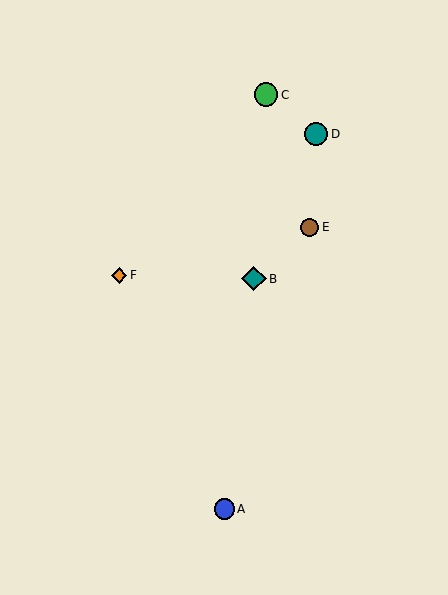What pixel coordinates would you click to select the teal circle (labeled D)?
Click at (316, 134) to select the teal circle D.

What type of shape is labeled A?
Shape A is a blue circle.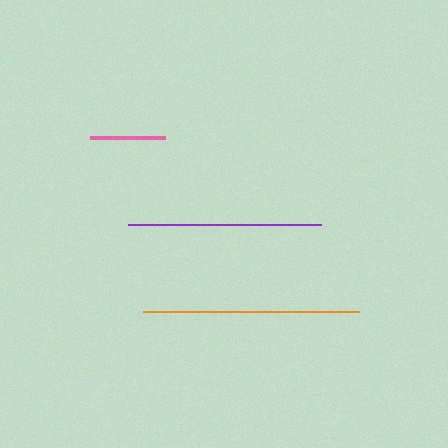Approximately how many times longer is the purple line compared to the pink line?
The purple line is approximately 2.6 times the length of the pink line.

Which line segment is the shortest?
The pink line is the shortest at approximately 75 pixels.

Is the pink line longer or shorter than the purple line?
The purple line is longer than the pink line.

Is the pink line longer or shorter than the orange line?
The orange line is longer than the pink line.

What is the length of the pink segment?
The pink segment is approximately 75 pixels long.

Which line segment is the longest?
The orange line is the longest at approximately 216 pixels.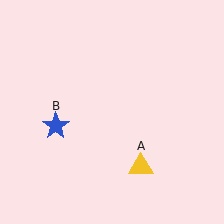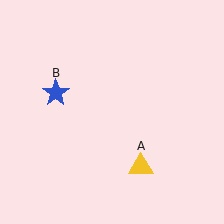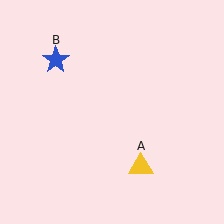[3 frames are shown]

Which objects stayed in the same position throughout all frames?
Yellow triangle (object A) remained stationary.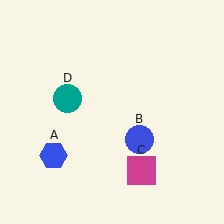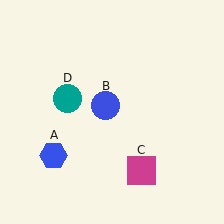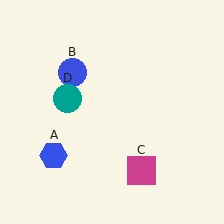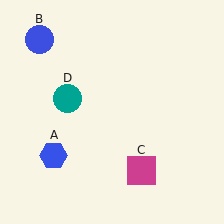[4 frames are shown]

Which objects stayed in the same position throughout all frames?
Blue hexagon (object A) and magenta square (object C) and teal circle (object D) remained stationary.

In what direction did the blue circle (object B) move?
The blue circle (object B) moved up and to the left.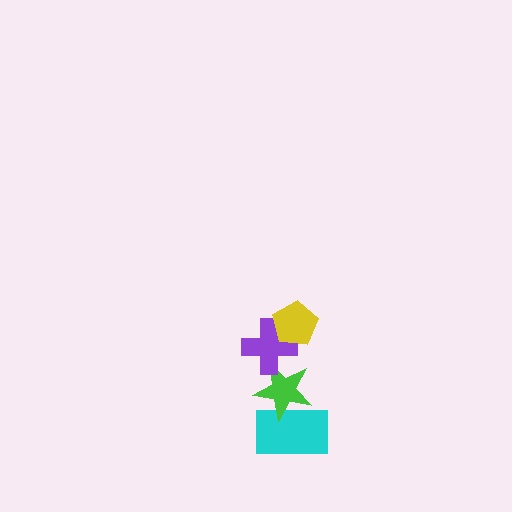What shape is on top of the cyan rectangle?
The green star is on top of the cyan rectangle.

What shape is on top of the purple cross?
The yellow pentagon is on top of the purple cross.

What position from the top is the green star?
The green star is 3rd from the top.